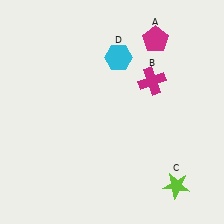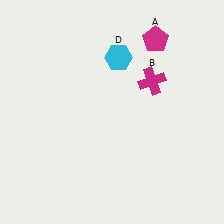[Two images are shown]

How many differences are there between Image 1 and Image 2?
There is 1 difference between the two images.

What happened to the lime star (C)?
The lime star (C) was removed in Image 2. It was in the bottom-right area of Image 1.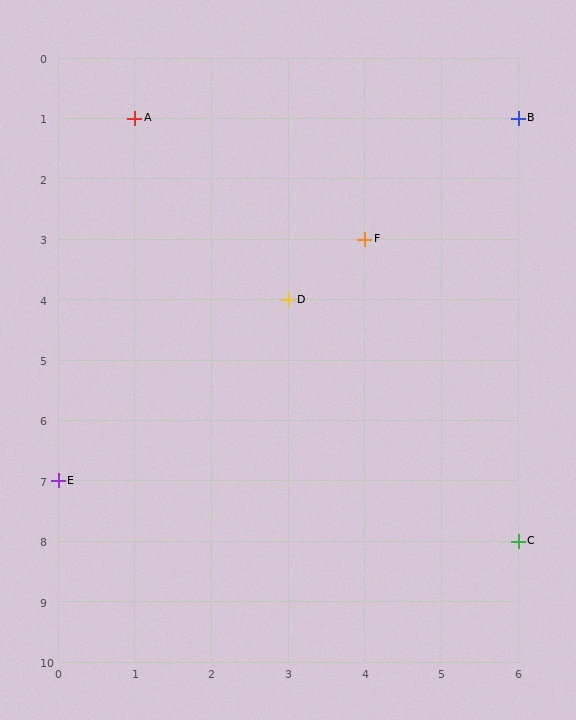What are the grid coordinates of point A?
Point A is at grid coordinates (1, 1).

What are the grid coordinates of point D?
Point D is at grid coordinates (3, 4).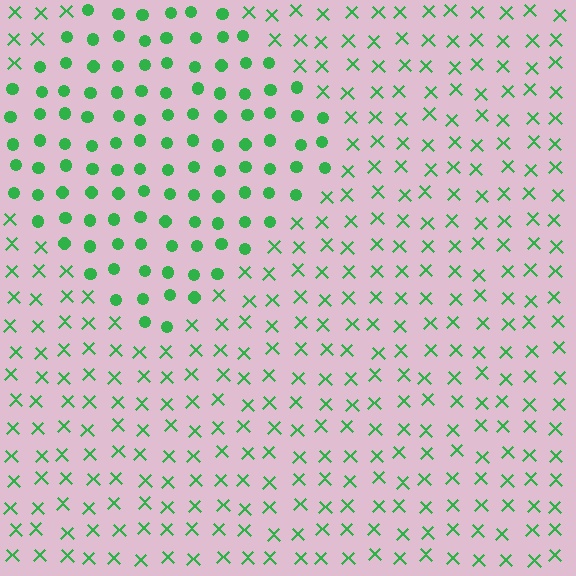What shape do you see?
I see a diamond.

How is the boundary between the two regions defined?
The boundary is defined by a change in element shape: circles inside vs. X marks outside. All elements share the same color and spacing.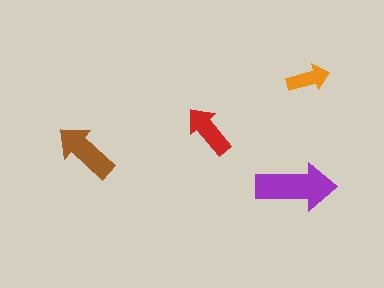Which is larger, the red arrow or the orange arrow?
The red one.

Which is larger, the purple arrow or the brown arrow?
The purple one.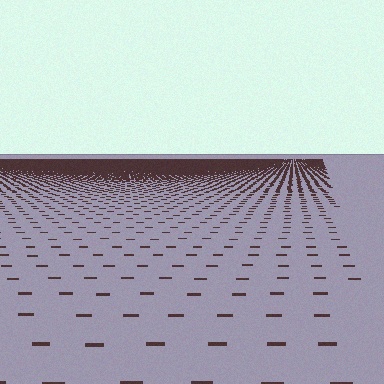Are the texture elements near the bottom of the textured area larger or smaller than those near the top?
Larger. Near the bottom, elements are closer to the viewer and appear at a bigger on-screen size.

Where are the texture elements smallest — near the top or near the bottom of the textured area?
Near the top.